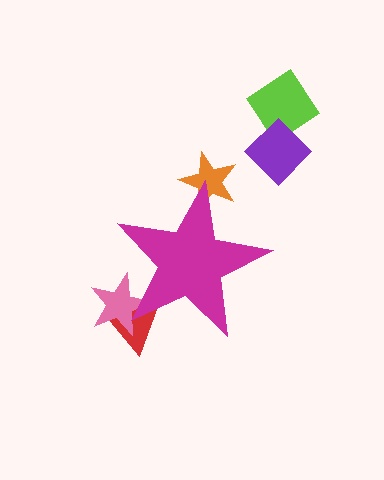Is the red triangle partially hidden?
Yes, the red triangle is partially hidden behind the magenta star.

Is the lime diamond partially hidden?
No, the lime diamond is fully visible.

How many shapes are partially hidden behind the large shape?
3 shapes are partially hidden.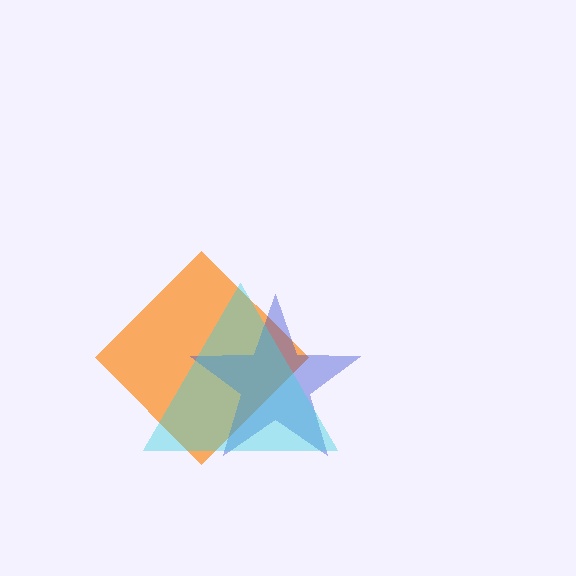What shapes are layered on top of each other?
The layered shapes are: an orange diamond, a blue star, a cyan triangle.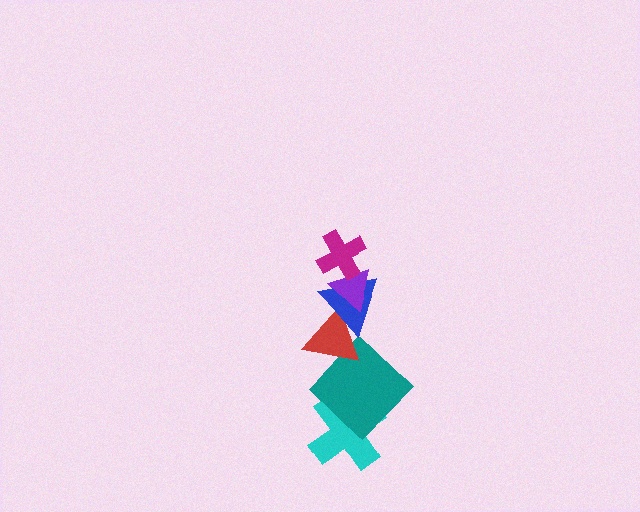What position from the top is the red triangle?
The red triangle is 4th from the top.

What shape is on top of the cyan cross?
The teal diamond is on top of the cyan cross.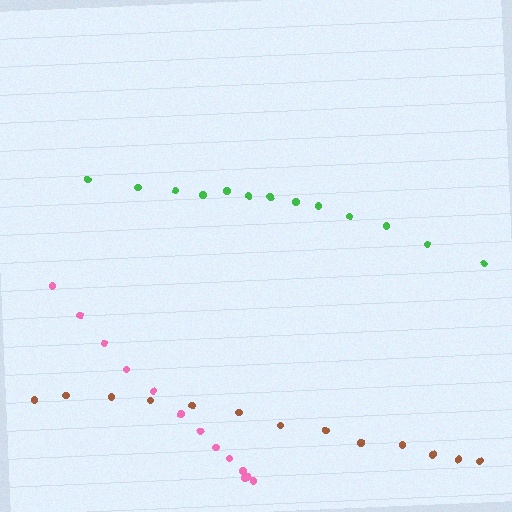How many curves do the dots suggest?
There are 3 distinct paths.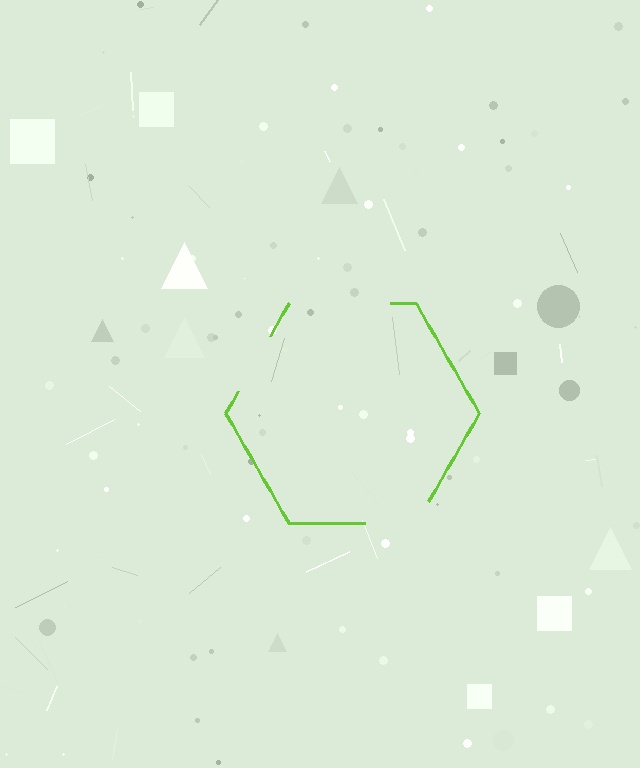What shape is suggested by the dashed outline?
The dashed outline suggests a hexagon.